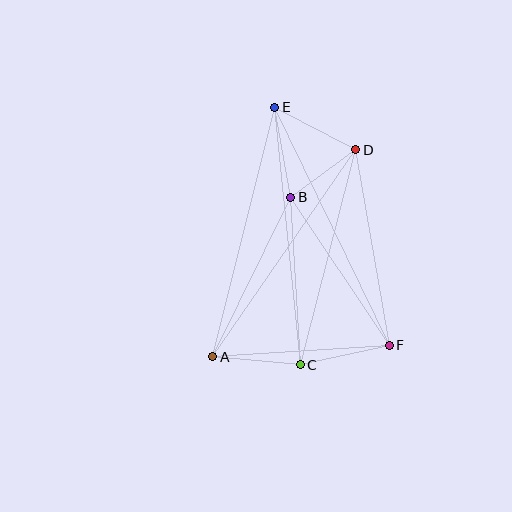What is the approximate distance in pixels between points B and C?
The distance between B and C is approximately 168 pixels.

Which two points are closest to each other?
Points B and D are closest to each other.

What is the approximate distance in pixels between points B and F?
The distance between B and F is approximately 177 pixels.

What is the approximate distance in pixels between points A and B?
The distance between A and B is approximately 178 pixels.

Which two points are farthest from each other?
Points E and F are farthest from each other.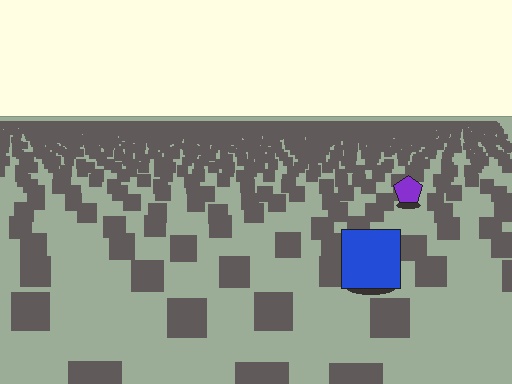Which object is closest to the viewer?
The blue square is closest. The texture marks near it are larger and more spread out.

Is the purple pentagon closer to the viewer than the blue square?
No. The blue square is closer — you can tell from the texture gradient: the ground texture is coarser near it.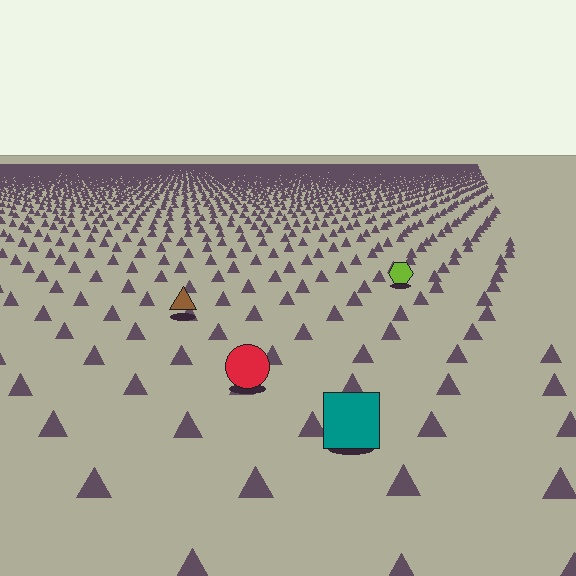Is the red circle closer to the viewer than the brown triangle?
Yes. The red circle is closer — you can tell from the texture gradient: the ground texture is coarser near it.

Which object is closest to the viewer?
The teal square is closest. The texture marks near it are larger and more spread out.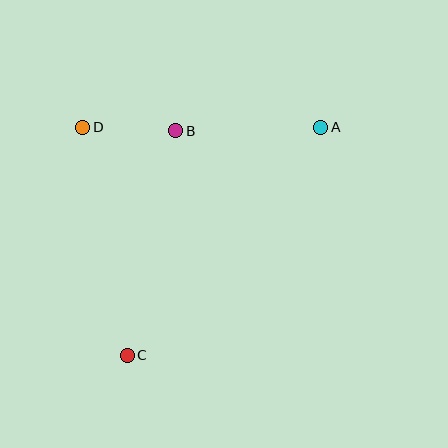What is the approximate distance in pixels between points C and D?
The distance between C and D is approximately 232 pixels.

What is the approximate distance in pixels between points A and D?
The distance between A and D is approximately 238 pixels.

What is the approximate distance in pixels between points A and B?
The distance between A and B is approximately 145 pixels.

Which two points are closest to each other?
Points B and D are closest to each other.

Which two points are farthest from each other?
Points A and C are farthest from each other.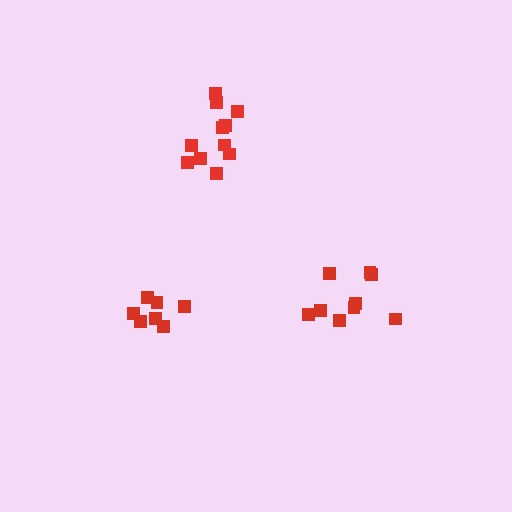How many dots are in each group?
Group 1: 7 dots, Group 2: 9 dots, Group 3: 11 dots (27 total).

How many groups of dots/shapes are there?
There are 3 groups.